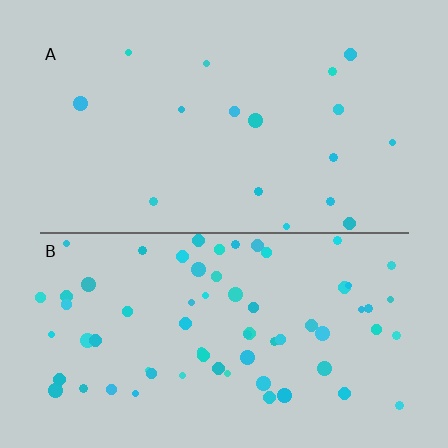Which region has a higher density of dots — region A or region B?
B (the bottom).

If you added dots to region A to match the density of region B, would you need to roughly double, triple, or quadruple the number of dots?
Approximately quadruple.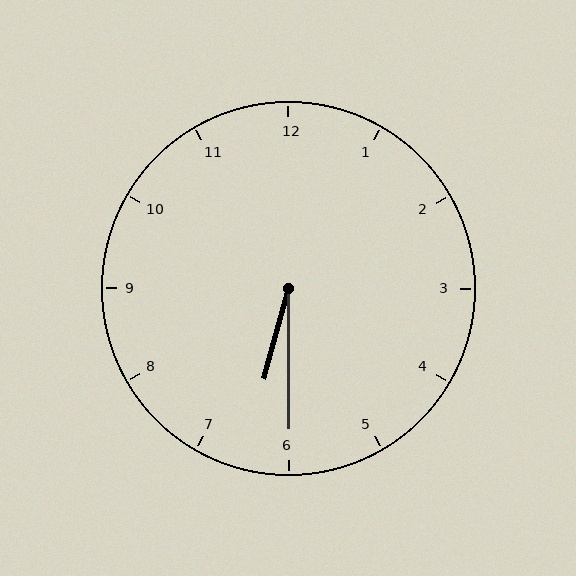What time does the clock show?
6:30.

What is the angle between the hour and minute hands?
Approximately 15 degrees.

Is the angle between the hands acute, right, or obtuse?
It is acute.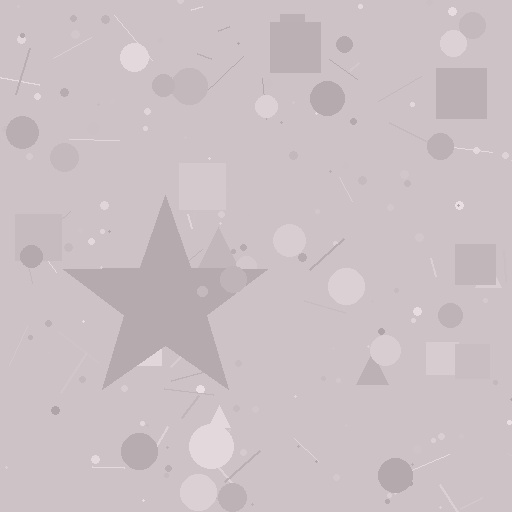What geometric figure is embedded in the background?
A star is embedded in the background.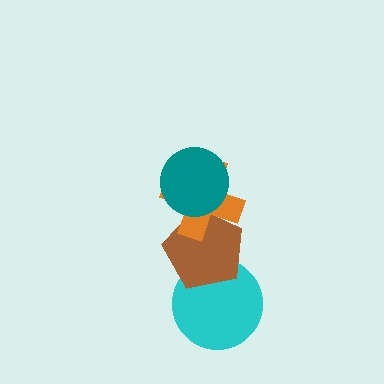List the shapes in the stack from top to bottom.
From top to bottom: the teal circle, the orange cross, the brown pentagon, the cyan circle.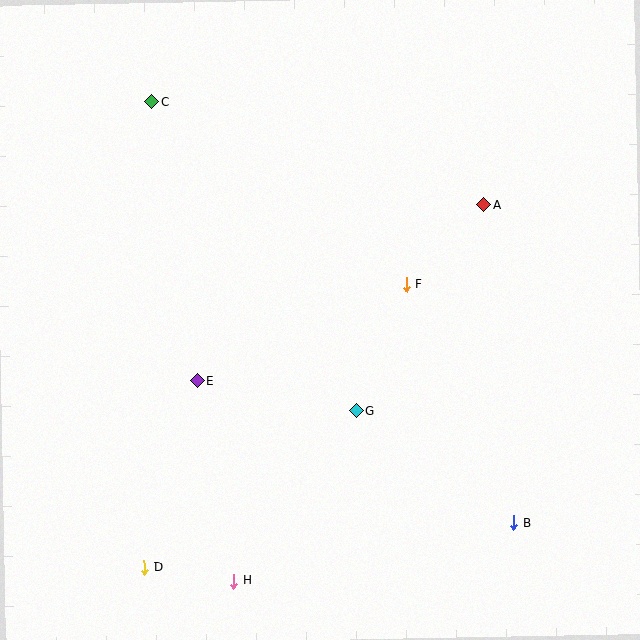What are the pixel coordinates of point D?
Point D is at (144, 568).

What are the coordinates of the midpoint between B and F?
The midpoint between B and F is at (460, 404).